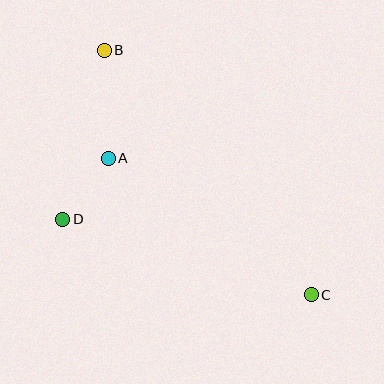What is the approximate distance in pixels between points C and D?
The distance between C and D is approximately 260 pixels.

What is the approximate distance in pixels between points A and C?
The distance between A and C is approximately 244 pixels.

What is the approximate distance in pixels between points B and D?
The distance between B and D is approximately 174 pixels.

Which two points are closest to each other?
Points A and D are closest to each other.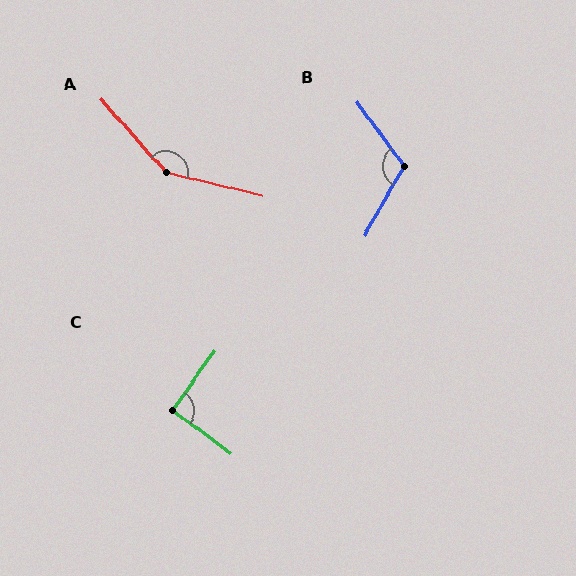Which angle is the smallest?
C, at approximately 91 degrees.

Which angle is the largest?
A, at approximately 145 degrees.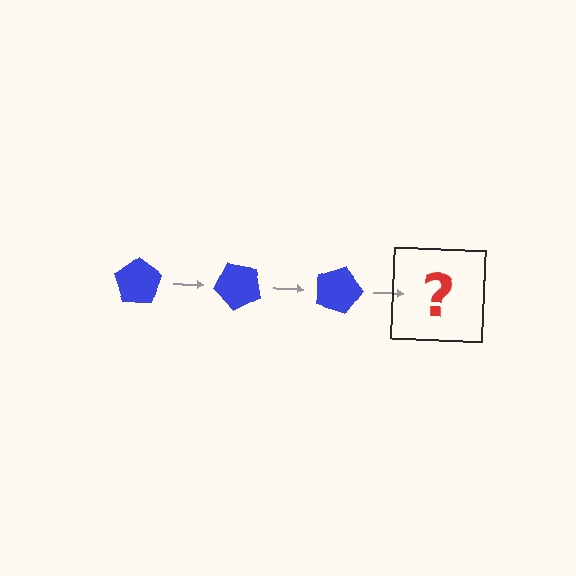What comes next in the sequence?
The next element should be a blue pentagon rotated 135 degrees.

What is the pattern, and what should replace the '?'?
The pattern is that the pentagon rotates 45 degrees each step. The '?' should be a blue pentagon rotated 135 degrees.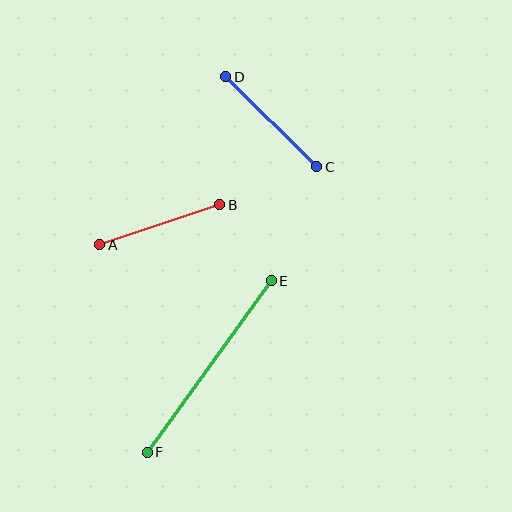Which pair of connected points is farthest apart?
Points E and F are farthest apart.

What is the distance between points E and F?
The distance is approximately 212 pixels.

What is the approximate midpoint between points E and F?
The midpoint is at approximately (209, 366) pixels.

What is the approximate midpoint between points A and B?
The midpoint is at approximately (160, 225) pixels.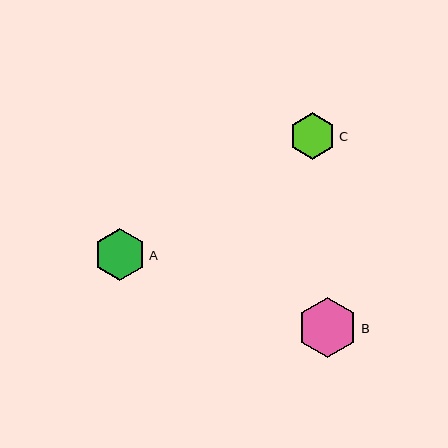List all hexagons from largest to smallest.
From largest to smallest: B, A, C.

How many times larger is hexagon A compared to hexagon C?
Hexagon A is approximately 1.1 times the size of hexagon C.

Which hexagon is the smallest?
Hexagon C is the smallest with a size of approximately 47 pixels.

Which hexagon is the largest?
Hexagon B is the largest with a size of approximately 60 pixels.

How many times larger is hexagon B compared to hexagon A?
Hexagon B is approximately 1.1 times the size of hexagon A.